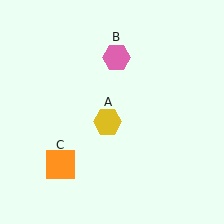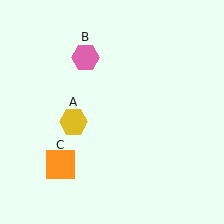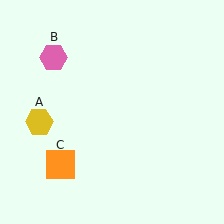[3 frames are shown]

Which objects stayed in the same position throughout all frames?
Orange square (object C) remained stationary.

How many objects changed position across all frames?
2 objects changed position: yellow hexagon (object A), pink hexagon (object B).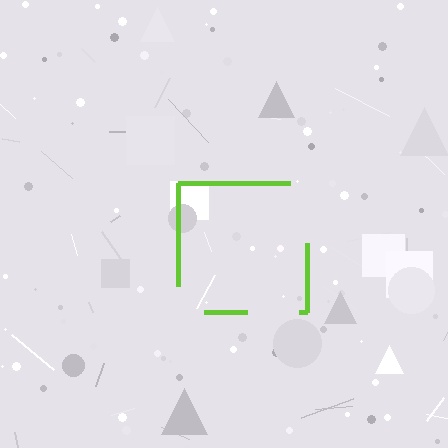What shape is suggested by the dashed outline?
The dashed outline suggests a square.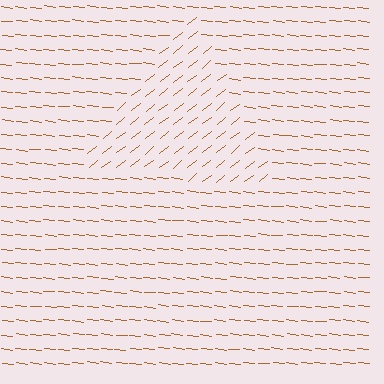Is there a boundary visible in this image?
Yes, there is a texture boundary formed by a change in line orientation.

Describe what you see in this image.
The image is filled with small brown line segments. A triangle region in the image has lines oriented differently from the surrounding lines, creating a visible texture boundary.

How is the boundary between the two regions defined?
The boundary is defined purely by a change in line orientation (approximately 45 degrees difference). All lines are the same color and thickness.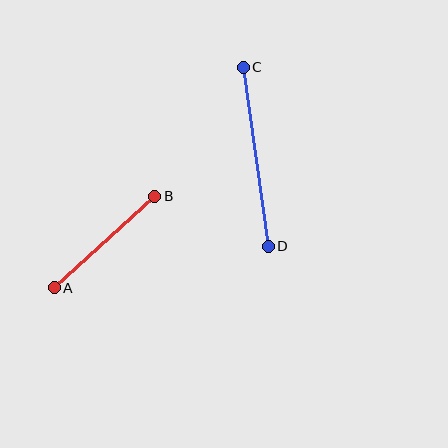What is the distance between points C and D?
The distance is approximately 181 pixels.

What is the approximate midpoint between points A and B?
The midpoint is at approximately (104, 242) pixels.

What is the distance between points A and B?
The distance is approximately 136 pixels.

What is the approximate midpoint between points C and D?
The midpoint is at approximately (256, 157) pixels.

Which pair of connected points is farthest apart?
Points C and D are farthest apart.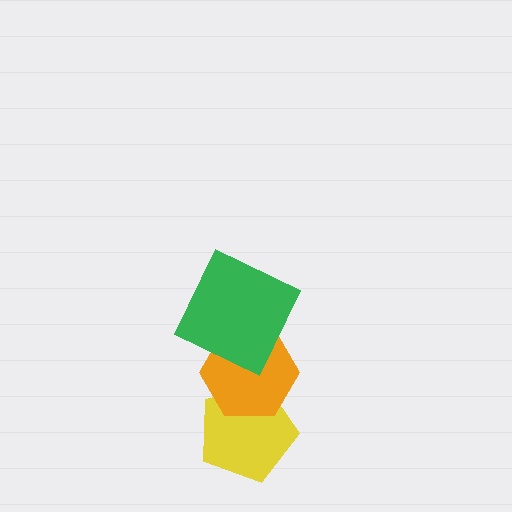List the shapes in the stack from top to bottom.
From top to bottom: the green square, the orange hexagon, the yellow pentagon.